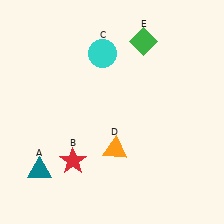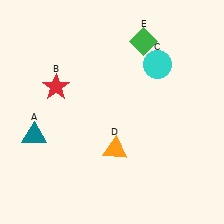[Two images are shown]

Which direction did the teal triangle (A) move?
The teal triangle (A) moved up.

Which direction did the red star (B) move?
The red star (B) moved up.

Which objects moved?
The objects that moved are: the teal triangle (A), the red star (B), the cyan circle (C).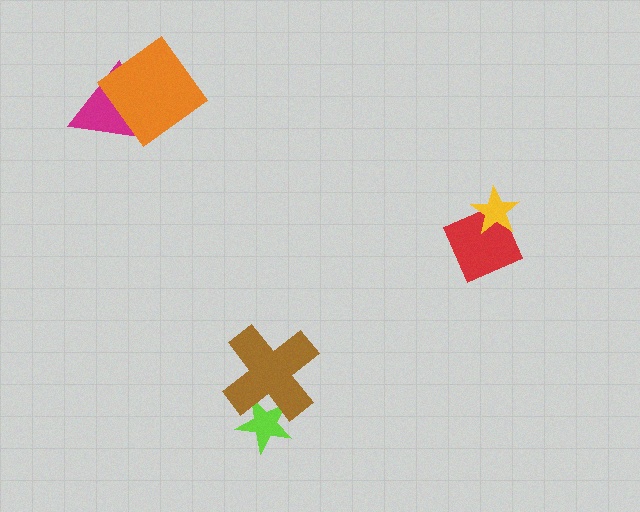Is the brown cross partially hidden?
No, no other shape covers it.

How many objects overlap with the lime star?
1 object overlaps with the lime star.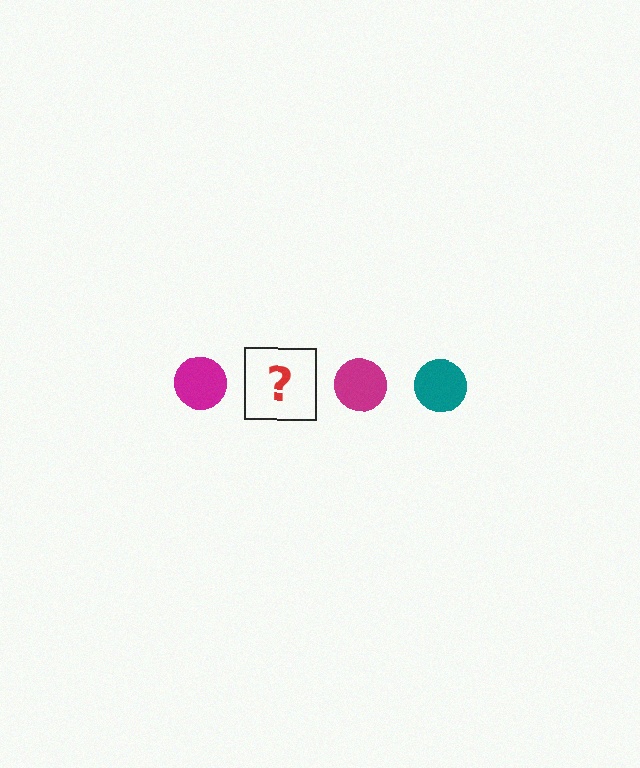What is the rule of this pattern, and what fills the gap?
The rule is that the pattern cycles through magenta, teal circles. The gap should be filled with a teal circle.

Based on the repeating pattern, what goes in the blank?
The blank should be a teal circle.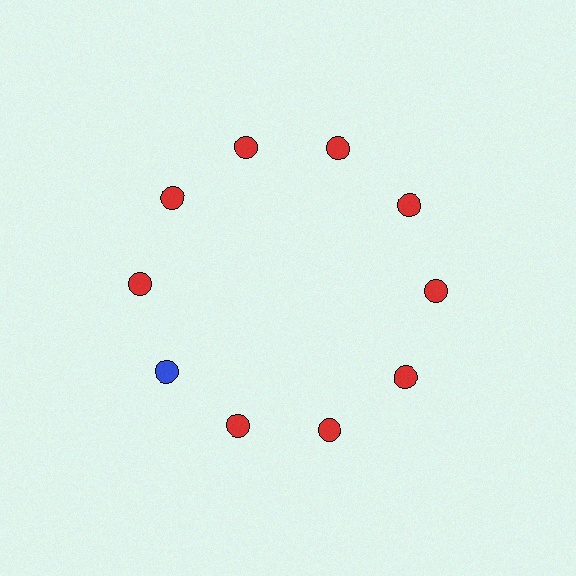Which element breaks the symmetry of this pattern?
The blue circle at roughly the 8 o'clock position breaks the symmetry. All other shapes are red circles.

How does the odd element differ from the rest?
It has a different color: blue instead of red.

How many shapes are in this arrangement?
There are 10 shapes arranged in a ring pattern.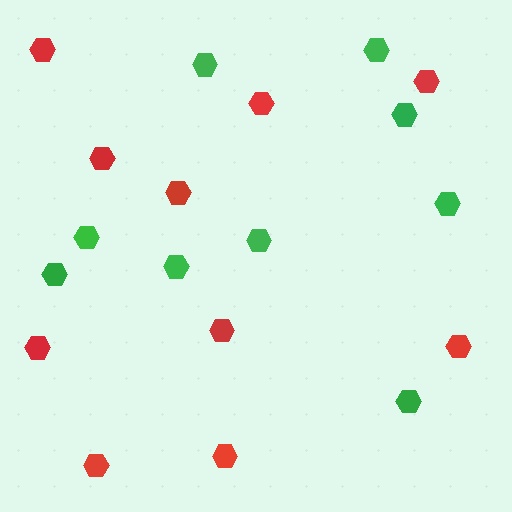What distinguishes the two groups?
There are 2 groups: one group of red hexagons (10) and one group of green hexagons (9).